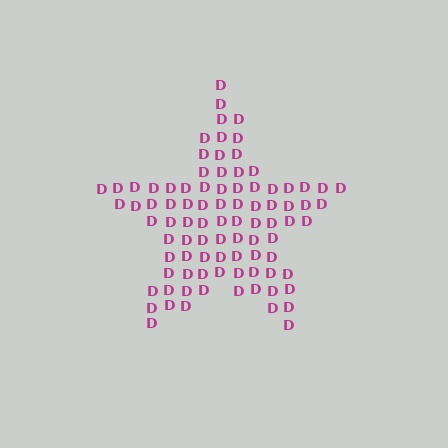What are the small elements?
The small elements are letter D's.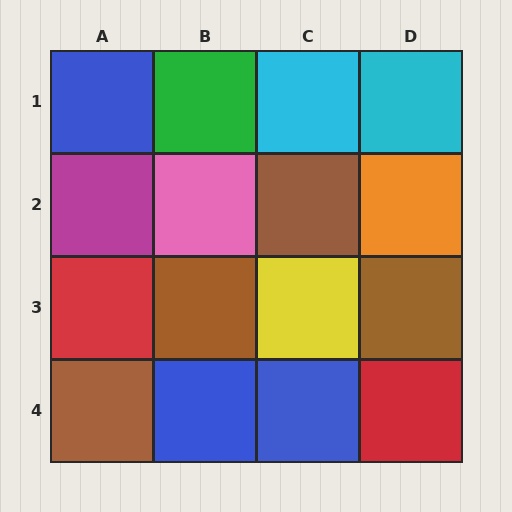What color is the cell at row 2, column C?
Brown.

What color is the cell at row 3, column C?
Yellow.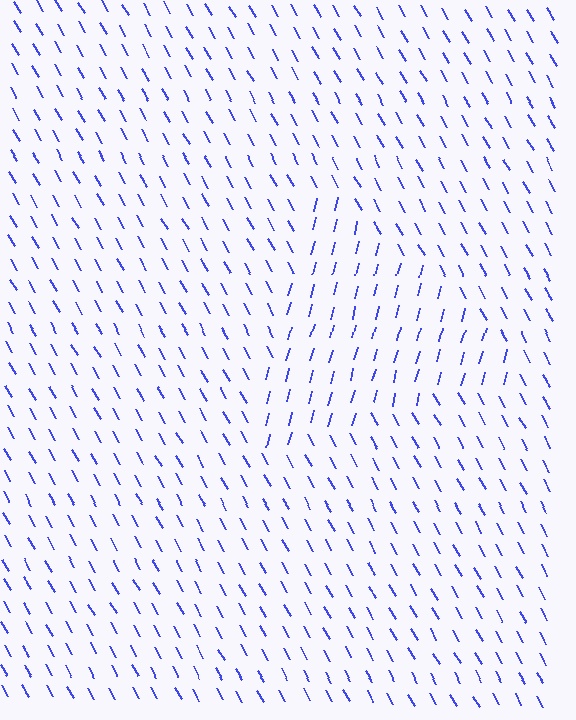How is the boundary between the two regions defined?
The boundary is defined purely by a change in line orientation (approximately 45 degrees difference). All lines are the same color and thickness.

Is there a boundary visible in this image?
Yes, there is a texture boundary formed by a change in line orientation.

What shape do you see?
I see a triangle.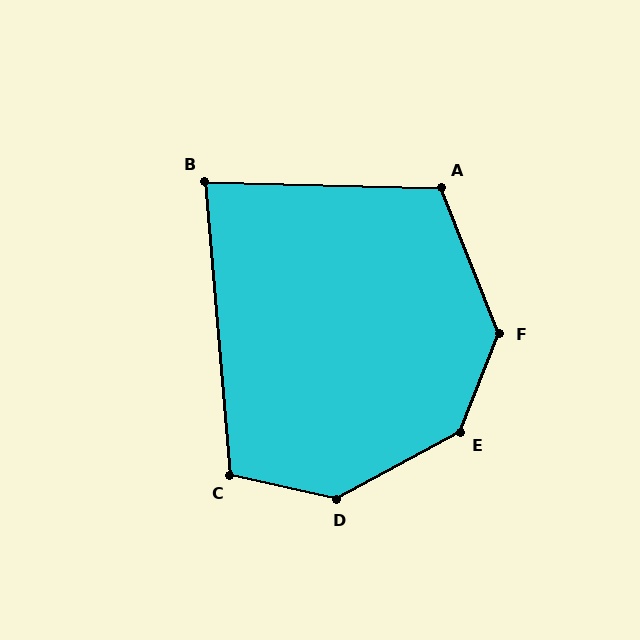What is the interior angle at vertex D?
Approximately 139 degrees (obtuse).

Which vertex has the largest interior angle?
E, at approximately 140 degrees.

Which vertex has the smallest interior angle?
B, at approximately 84 degrees.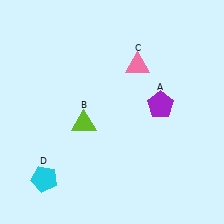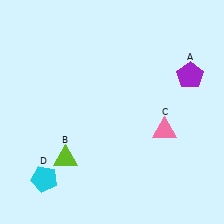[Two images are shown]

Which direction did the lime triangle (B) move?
The lime triangle (B) moved down.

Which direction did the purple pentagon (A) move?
The purple pentagon (A) moved right.